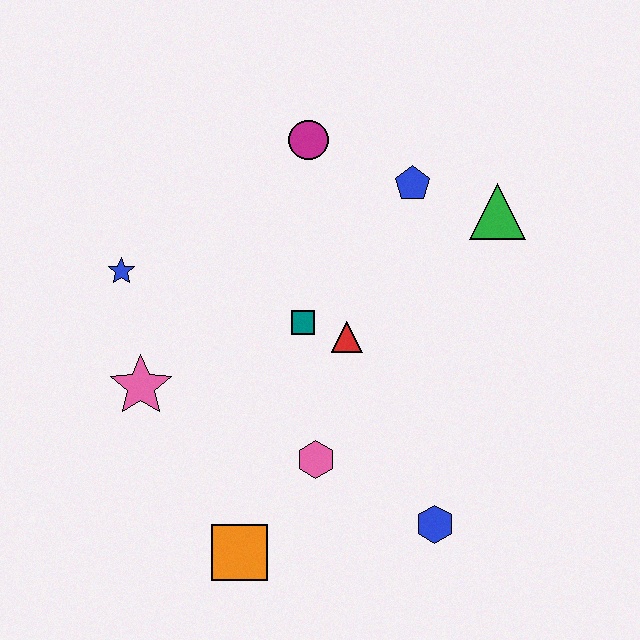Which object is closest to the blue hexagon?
The pink hexagon is closest to the blue hexagon.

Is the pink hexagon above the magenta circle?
No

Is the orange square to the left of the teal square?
Yes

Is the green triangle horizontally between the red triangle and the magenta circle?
No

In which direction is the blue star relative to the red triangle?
The blue star is to the left of the red triangle.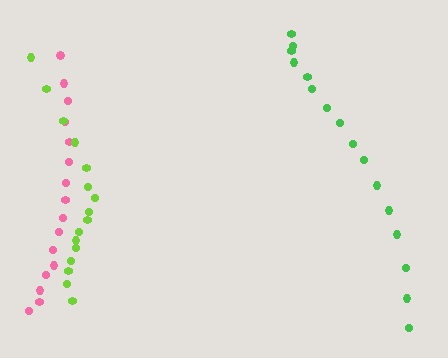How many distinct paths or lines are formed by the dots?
There are 3 distinct paths.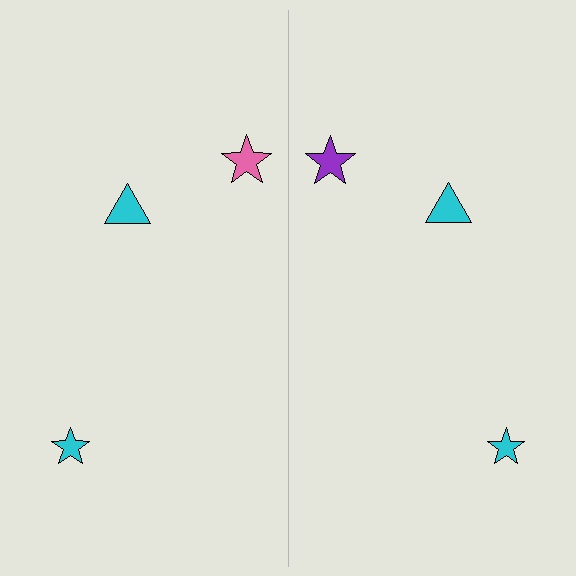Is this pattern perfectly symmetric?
No, the pattern is not perfectly symmetric. The purple star on the right side breaks the symmetry — its mirror counterpart is pink.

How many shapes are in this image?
There are 6 shapes in this image.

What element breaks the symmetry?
The purple star on the right side breaks the symmetry — its mirror counterpart is pink.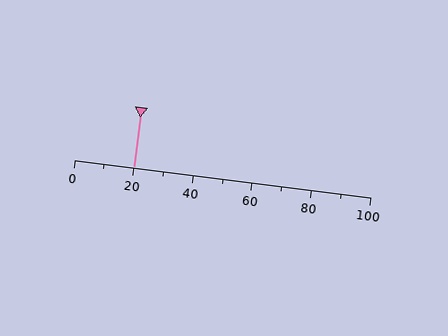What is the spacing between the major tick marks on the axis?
The major ticks are spaced 20 apart.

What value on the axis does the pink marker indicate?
The marker indicates approximately 20.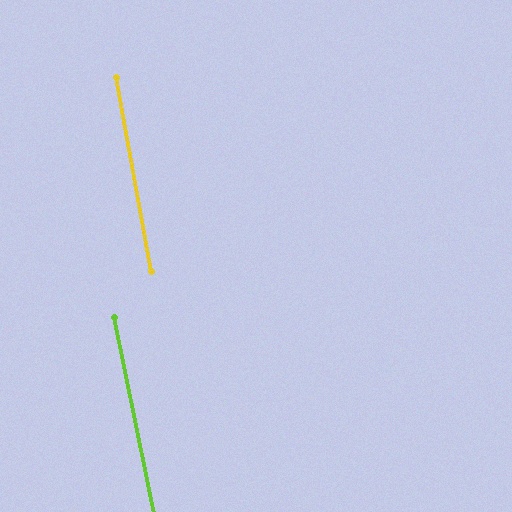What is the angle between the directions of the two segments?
Approximately 1 degree.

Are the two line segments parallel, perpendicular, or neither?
Parallel — their directions differ by only 1.2°.